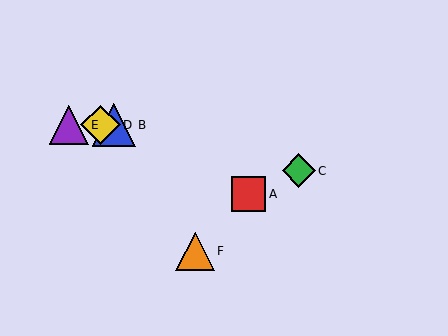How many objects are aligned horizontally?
3 objects (B, D, E) are aligned horizontally.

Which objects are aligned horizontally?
Objects B, D, E are aligned horizontally.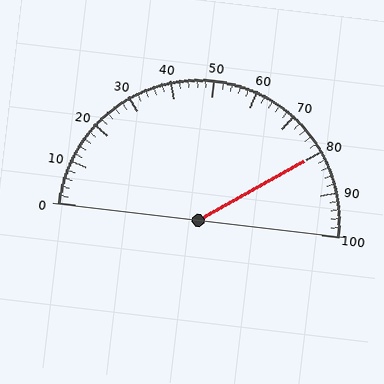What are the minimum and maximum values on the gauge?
The gauge ranges from 0 to 100.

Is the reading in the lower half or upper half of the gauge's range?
The reading is in the upper half of the range (0 to 100).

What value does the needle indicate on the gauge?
The needle indicates approximately 80.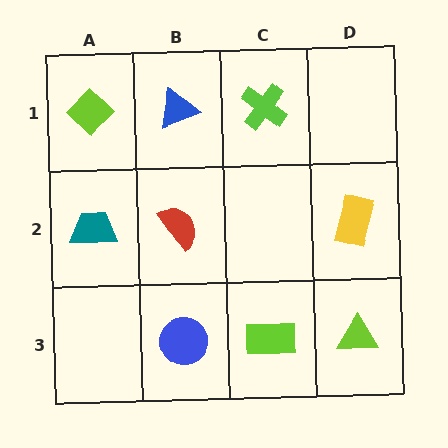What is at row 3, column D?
A lime triangle.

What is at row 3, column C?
A lime rectangle.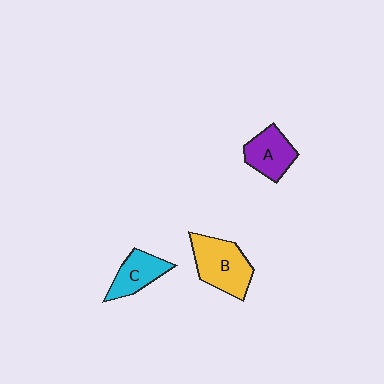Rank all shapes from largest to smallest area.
From largest to smallest: B (yellow), A (purple), C (cyan).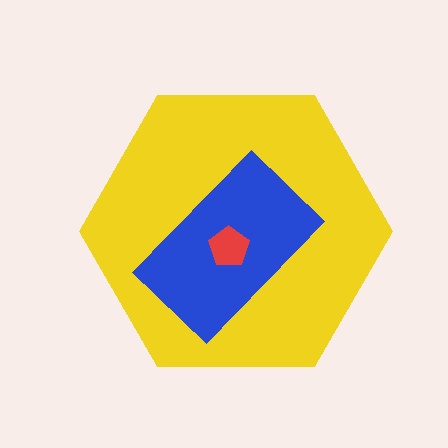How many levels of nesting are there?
3.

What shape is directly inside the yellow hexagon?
The blue rectangle.